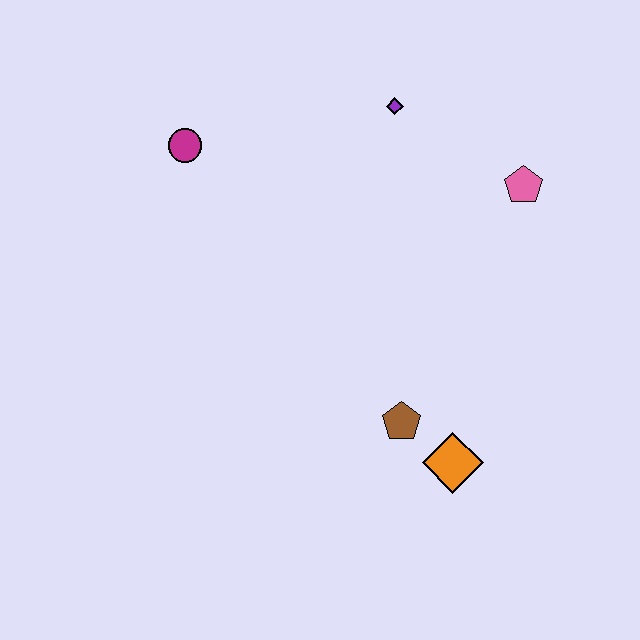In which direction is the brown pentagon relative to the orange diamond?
The brown pentagon is to the left of the orange diamond.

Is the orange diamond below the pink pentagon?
Yes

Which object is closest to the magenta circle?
The purple diamond is closest to the magenta circle.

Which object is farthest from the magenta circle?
The orange diamond is farthest from the magenta circle.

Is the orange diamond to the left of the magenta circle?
No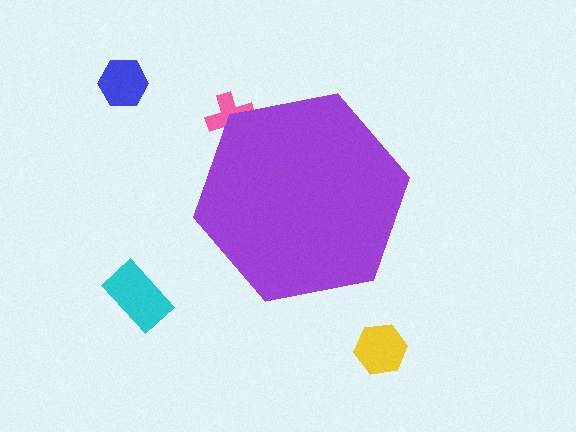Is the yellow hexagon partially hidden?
No, the yellow hexagon is fully visible.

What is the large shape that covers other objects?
A purple hexagon.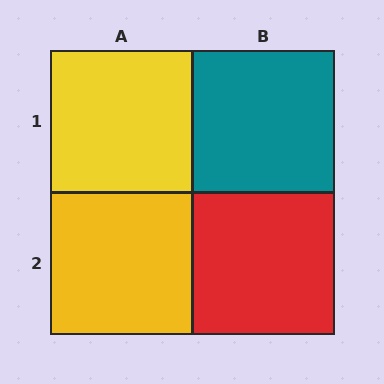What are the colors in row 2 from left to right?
Yellow, red.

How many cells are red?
1 cell is red.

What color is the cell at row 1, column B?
Teal.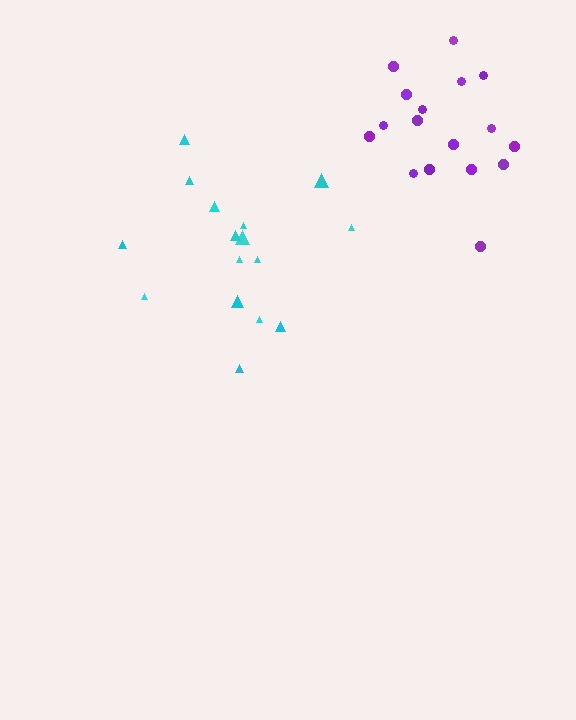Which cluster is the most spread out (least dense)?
Cyan.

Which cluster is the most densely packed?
Purple.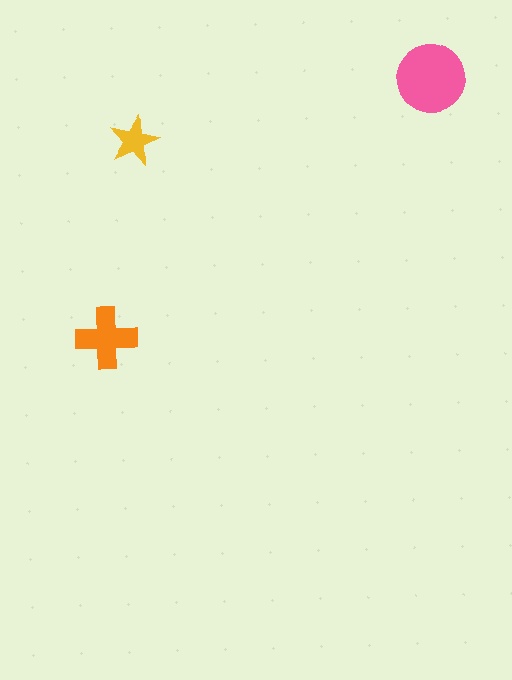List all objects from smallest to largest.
The yellow star, the orange cross, the pink circle.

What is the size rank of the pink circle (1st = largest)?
1st.